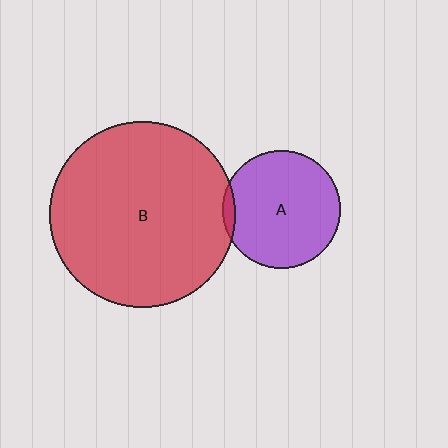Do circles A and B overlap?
Yes.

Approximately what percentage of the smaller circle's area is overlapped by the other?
Approximately 5%.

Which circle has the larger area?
Circle B (red).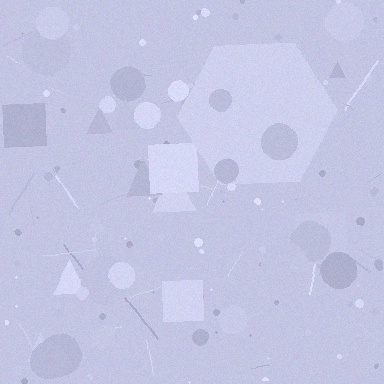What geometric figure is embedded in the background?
A hexagon is embedded in the background.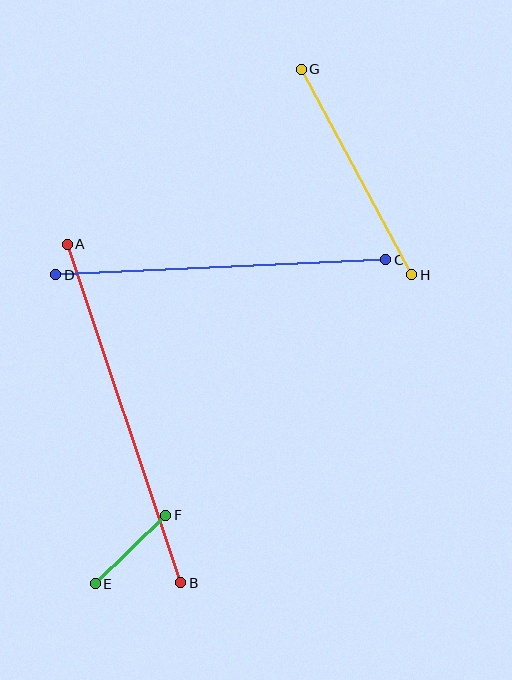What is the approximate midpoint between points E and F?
The midpoint is at approximately (130, 550) pixels.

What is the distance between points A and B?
The distance is approximately 357 pixels.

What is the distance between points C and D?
The distance is approximately 330 pixels.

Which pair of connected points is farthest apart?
Points A and B are farthest apart.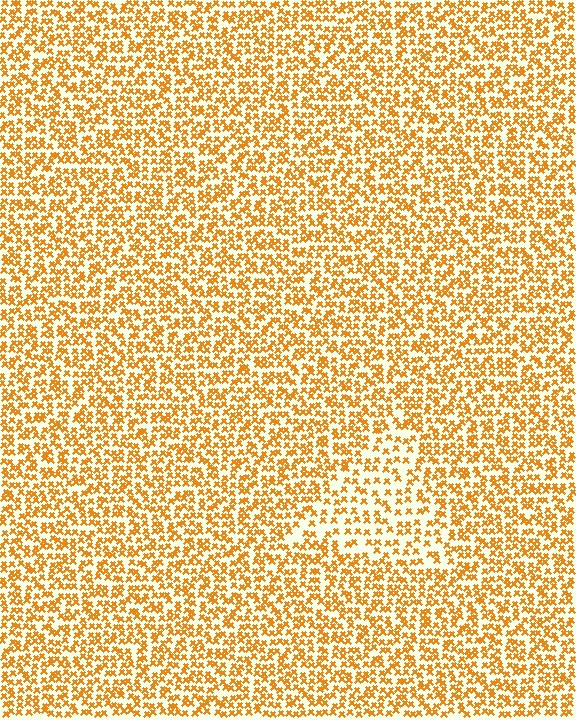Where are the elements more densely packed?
The elements are more densely packed outside the triangle boundary.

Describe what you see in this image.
The image contains small orange elements arranged at two different densities. A triangle-shaped region is visible where the elements are less densely packed than the surrounding area.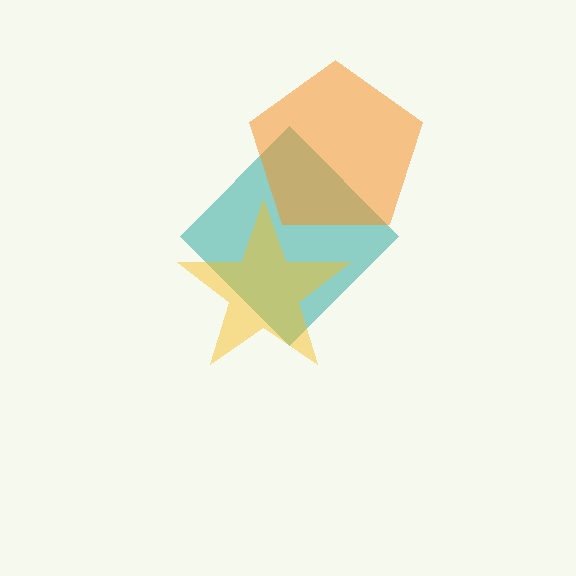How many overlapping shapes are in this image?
There are 3 overlapping shapes in the image.